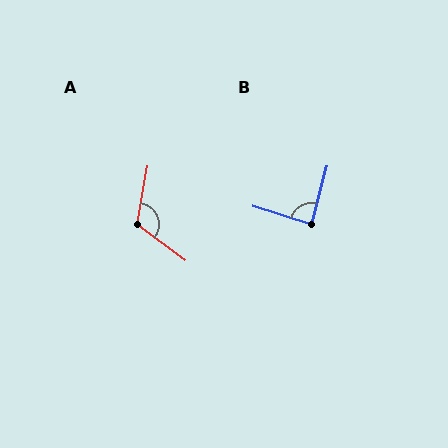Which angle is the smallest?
B, at approximately 88 degrees.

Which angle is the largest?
A, at approximately 117 degrees.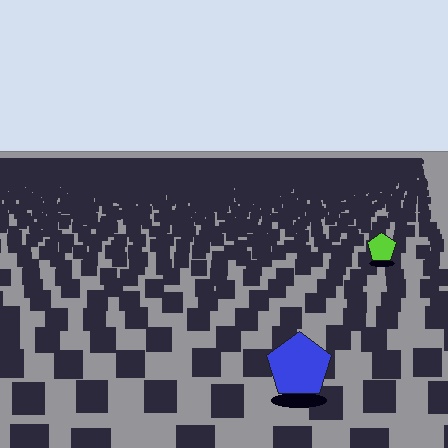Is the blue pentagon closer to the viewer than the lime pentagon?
Yes. The blue pentagon is closer — you can tell from the texture gradient: the ground texture is coarser near it.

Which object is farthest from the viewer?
The lime pentagon is farthest from the viewer. It appears smaller and the ground texture around it is denser.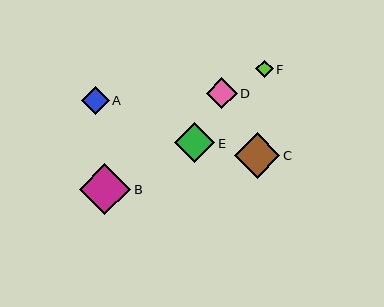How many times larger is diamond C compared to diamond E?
Diamond C is approximately 1.1 times the size of diamond E.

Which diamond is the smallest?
Diamond F is the smallest with a size of approximately 18 pixels.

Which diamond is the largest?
Diamond B is the largest with a size of approximately 51 pixels.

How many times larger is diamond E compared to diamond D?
Diamond E is approximately 1.3 times the size of diamond D.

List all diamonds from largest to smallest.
From largest to smallest: B, C, E, D, A, F.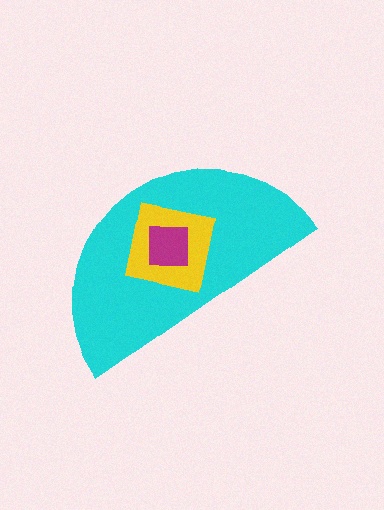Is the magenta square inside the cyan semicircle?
Yes.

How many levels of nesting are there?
3.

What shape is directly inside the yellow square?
The magenta square.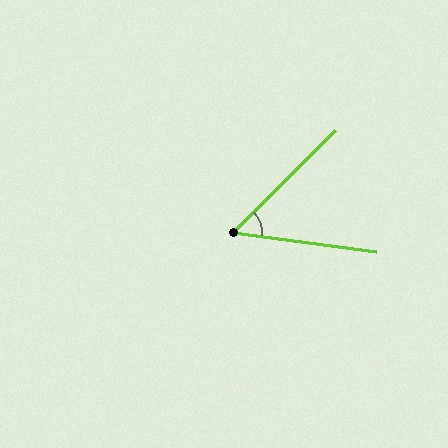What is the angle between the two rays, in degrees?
Approximately 53 degrees.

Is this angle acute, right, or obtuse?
It is acute.